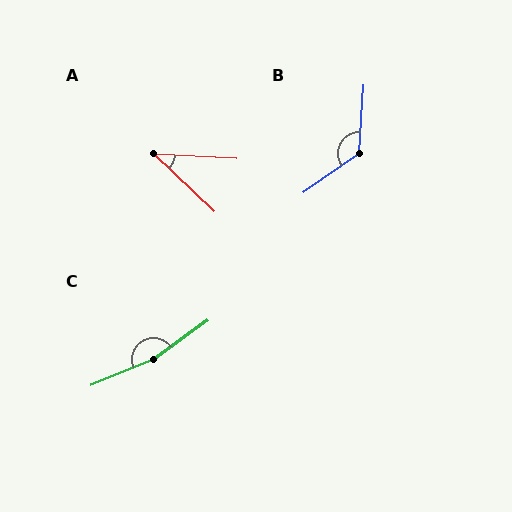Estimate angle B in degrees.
Approximately 128 degrees.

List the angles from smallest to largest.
A (41°), B (128°), C (167°).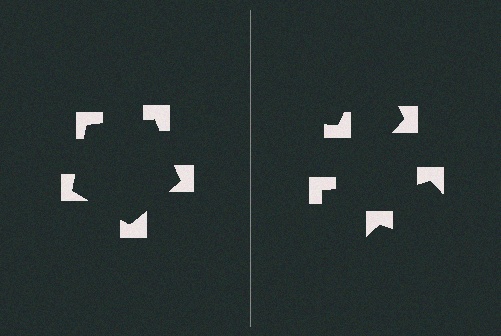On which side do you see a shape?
An illusory pentagon appears on the left side. On the right side the wedge cuts are rotated, so no coherent shape forms.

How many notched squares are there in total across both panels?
10 — 5 on each side.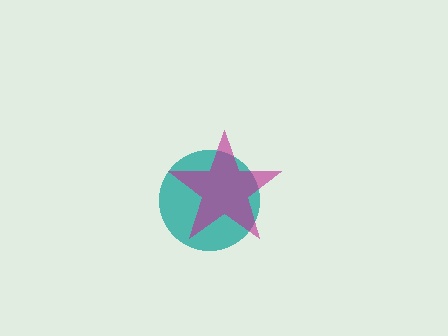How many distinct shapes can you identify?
There are 2 distinct shapes: a teal circle, a magenta star.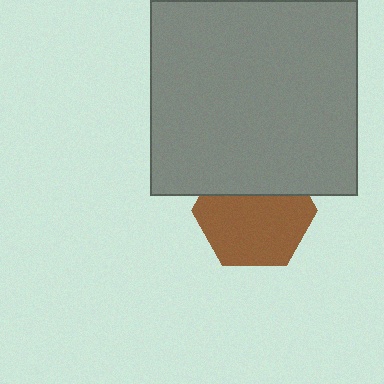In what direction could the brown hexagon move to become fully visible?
The brown hexagon could move down. That would shift it out from behind the gray rectangle entirely.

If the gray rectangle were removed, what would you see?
You would see the complete brown hexagon.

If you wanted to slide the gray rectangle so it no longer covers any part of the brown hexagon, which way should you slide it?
Slide it up — that is the most direct way to separate the two shapes.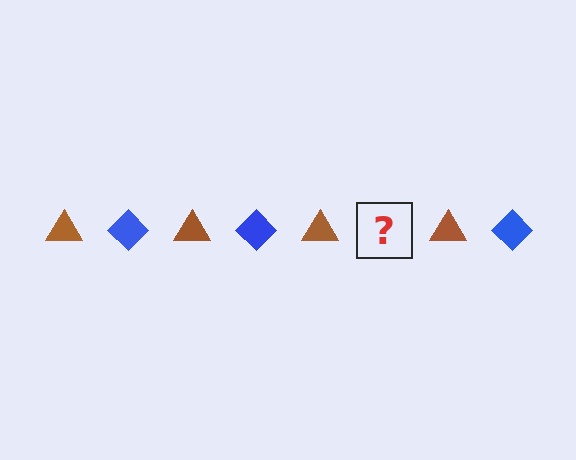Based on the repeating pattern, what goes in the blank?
The blank should be a blue diamond.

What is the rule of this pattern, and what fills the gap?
The rule is that the pattern alternates between brown triangle and blue diamond. The gap should be filled with a blue diamond.